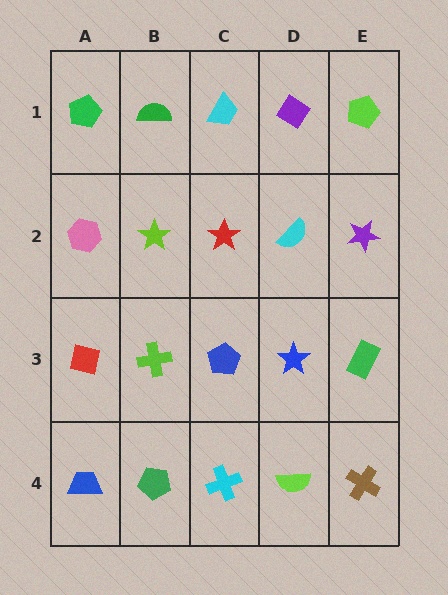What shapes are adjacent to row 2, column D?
A purple diamond (row 1, column D), a blue star (row 3, column D), a red star (row 2, column C), a purple star (row 2, column E).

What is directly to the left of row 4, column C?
A green pentagon.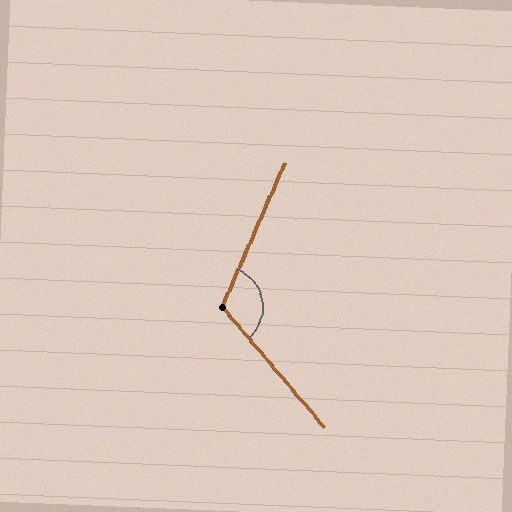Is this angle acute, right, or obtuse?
It is obtuse.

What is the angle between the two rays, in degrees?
Approximately 116 degrees.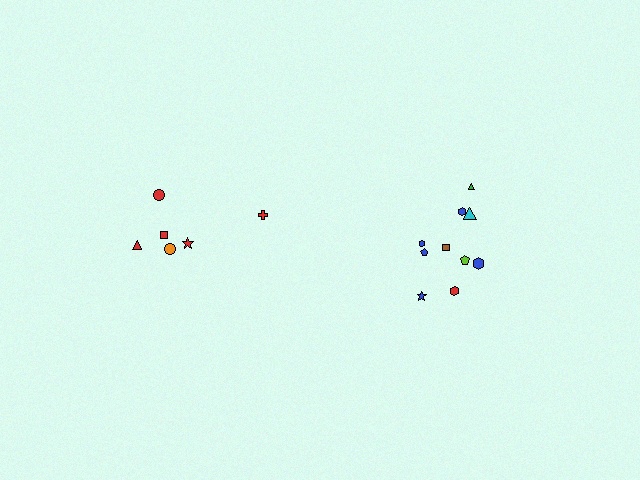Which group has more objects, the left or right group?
The right group.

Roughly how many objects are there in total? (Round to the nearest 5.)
Roughly 15 objects in total.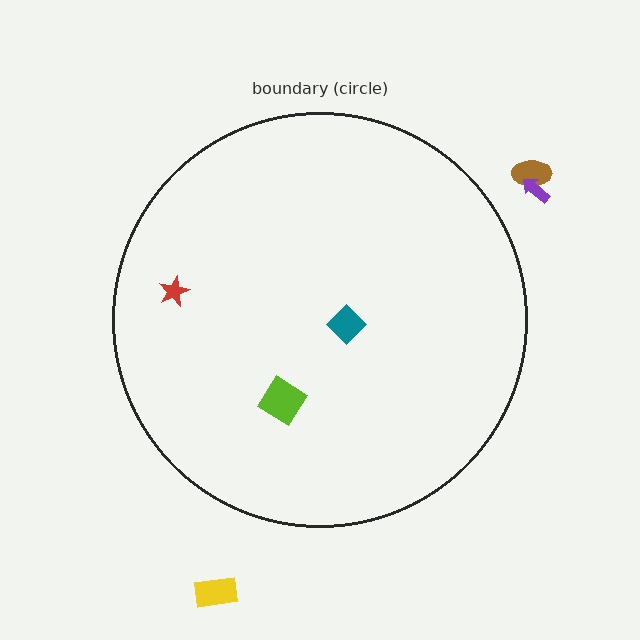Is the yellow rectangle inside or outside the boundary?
Outside.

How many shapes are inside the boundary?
3 inside, 3 outside.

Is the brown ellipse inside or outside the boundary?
Outside.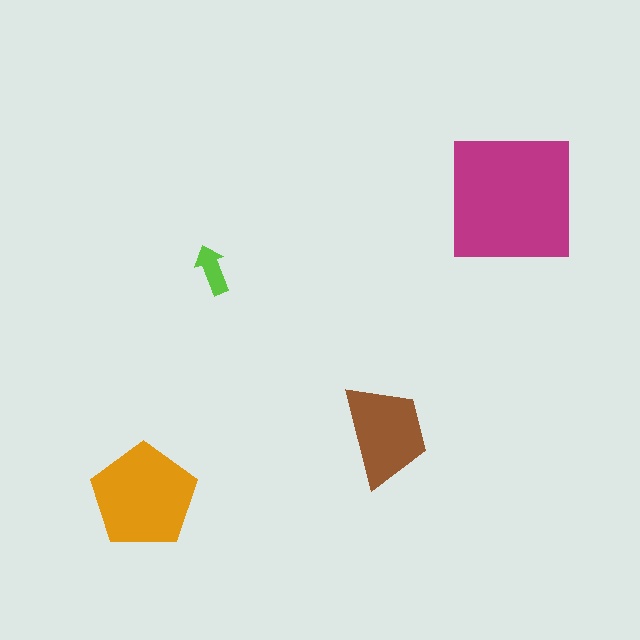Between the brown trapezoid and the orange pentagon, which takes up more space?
The orange pentagon.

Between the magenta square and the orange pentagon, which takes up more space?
The magenta square.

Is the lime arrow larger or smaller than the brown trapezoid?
Smaller.